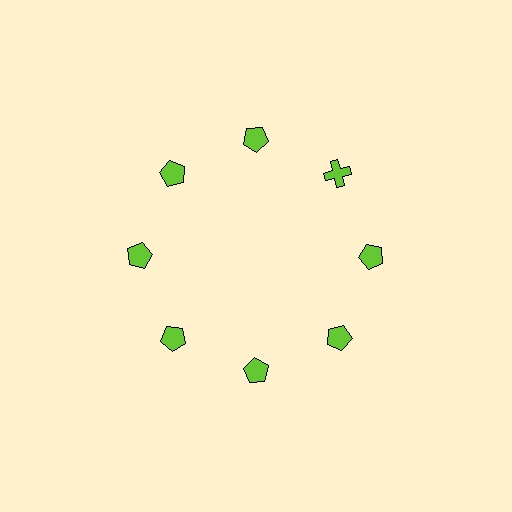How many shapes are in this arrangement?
There are 8 shapes arranged in a ring pattern.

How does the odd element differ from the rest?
It has a different shape: cross instead of pentagon.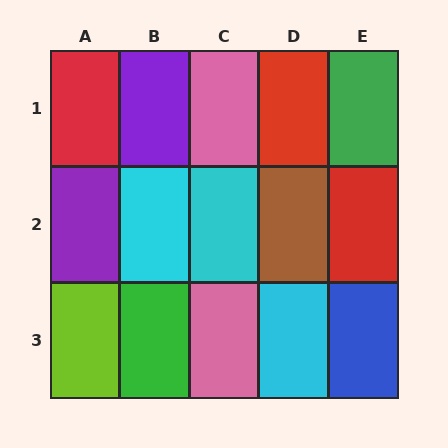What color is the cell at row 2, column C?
Cyan.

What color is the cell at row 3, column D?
Cyan.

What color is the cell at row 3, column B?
Green.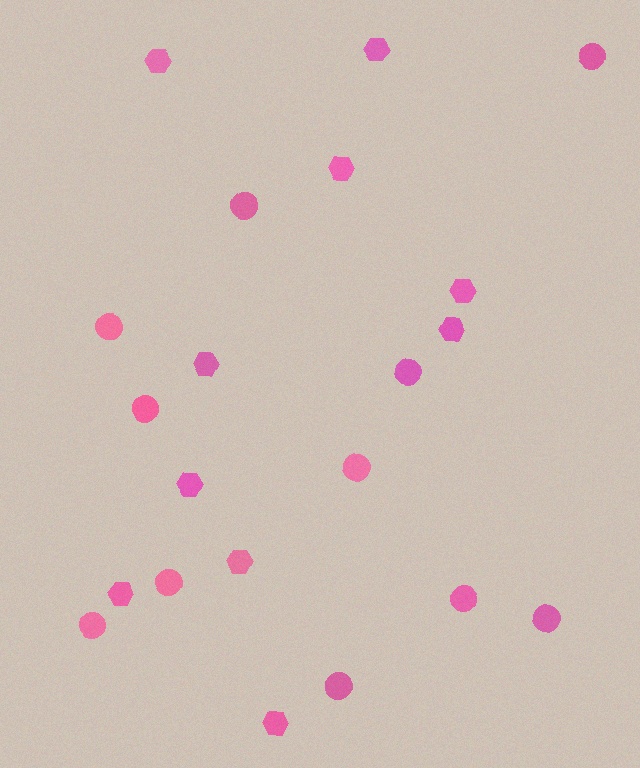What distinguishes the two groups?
There are 2 groups: one group of circles (11) and one group of hexagons (10).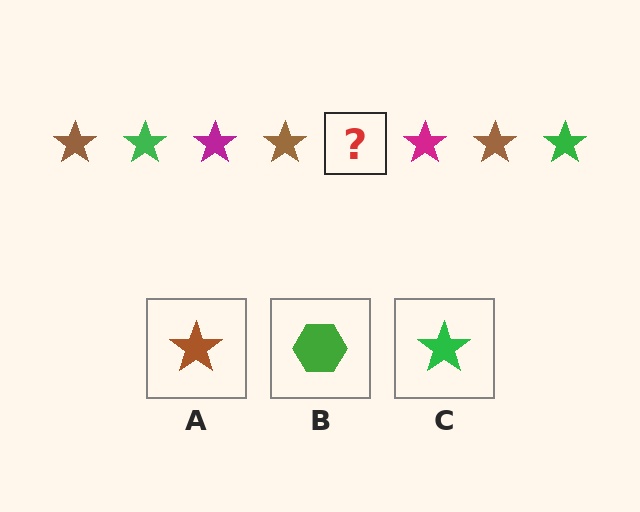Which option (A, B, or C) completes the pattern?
C.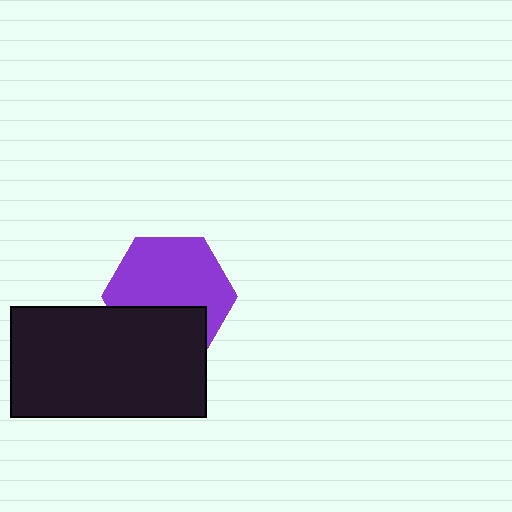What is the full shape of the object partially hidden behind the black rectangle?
The partially hidden object is a purple hexagon.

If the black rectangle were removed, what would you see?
You would see the complete purple hexagon.